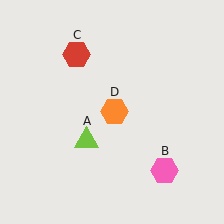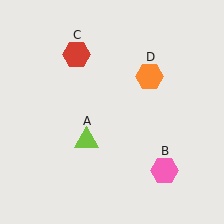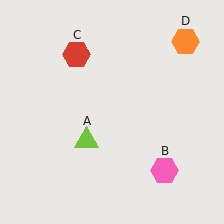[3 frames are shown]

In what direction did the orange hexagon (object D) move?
The orange hexagon (object D) moved up and to the right.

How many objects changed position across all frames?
1 object changed position: orange hexagon (object D).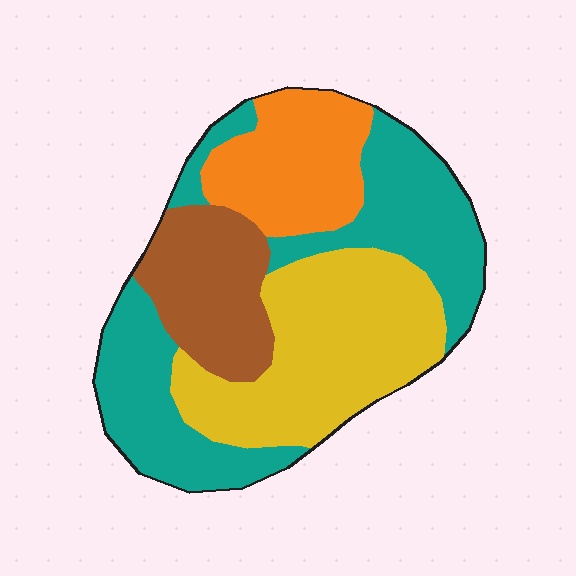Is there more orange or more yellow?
Yellow.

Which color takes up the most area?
Teal, at roughly 35%.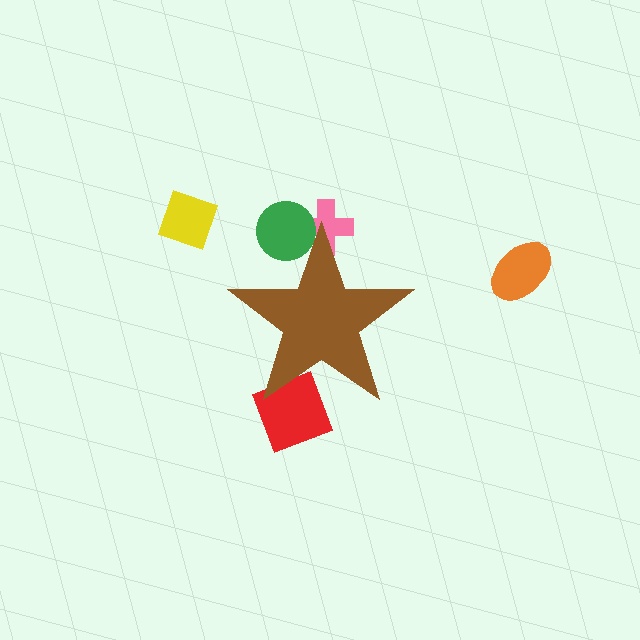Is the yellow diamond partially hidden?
No, the yellow diamond is fully visible.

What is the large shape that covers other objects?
A brown star.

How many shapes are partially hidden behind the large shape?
3 shapes are partially hidden.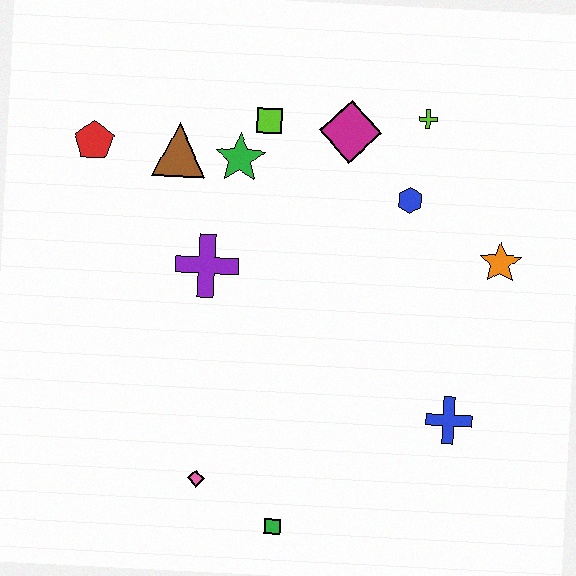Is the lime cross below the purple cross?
No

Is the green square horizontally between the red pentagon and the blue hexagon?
Yes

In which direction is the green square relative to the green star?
The green square is below the green star.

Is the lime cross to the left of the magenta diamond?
No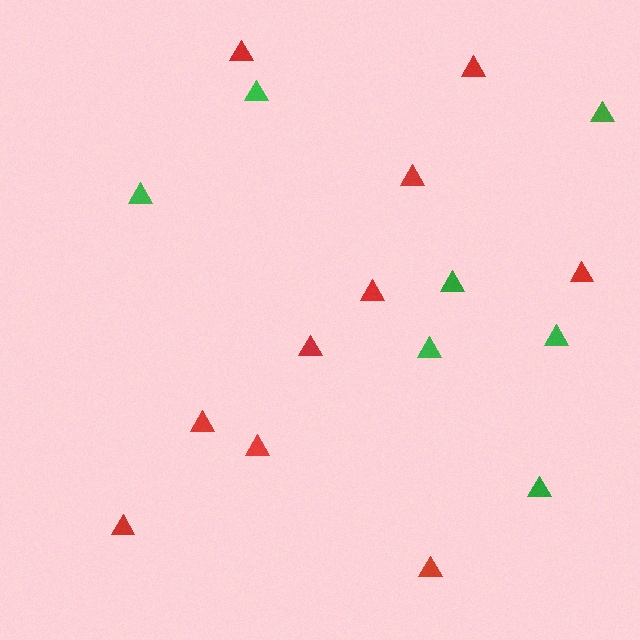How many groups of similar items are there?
There are 2 groups: one group of green triangles (7) and one group of red triangles (10).